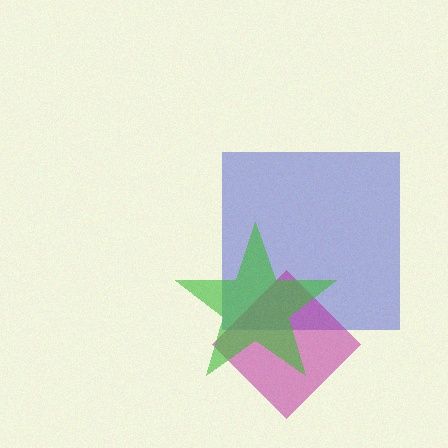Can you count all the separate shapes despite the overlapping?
Yes, there are 3 separate shapes.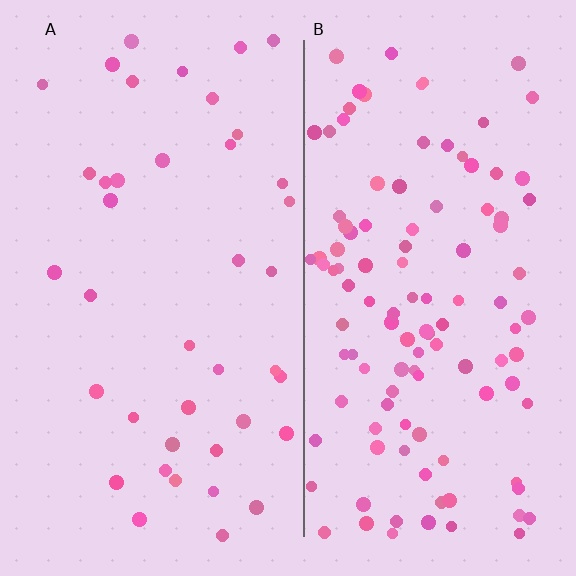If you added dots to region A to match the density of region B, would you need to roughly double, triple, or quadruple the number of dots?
Approximately triple.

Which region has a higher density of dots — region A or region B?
B (the right).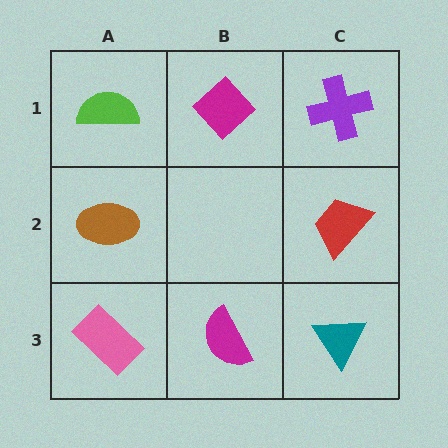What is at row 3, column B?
A magenta semicircle.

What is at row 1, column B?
A magenta diamond.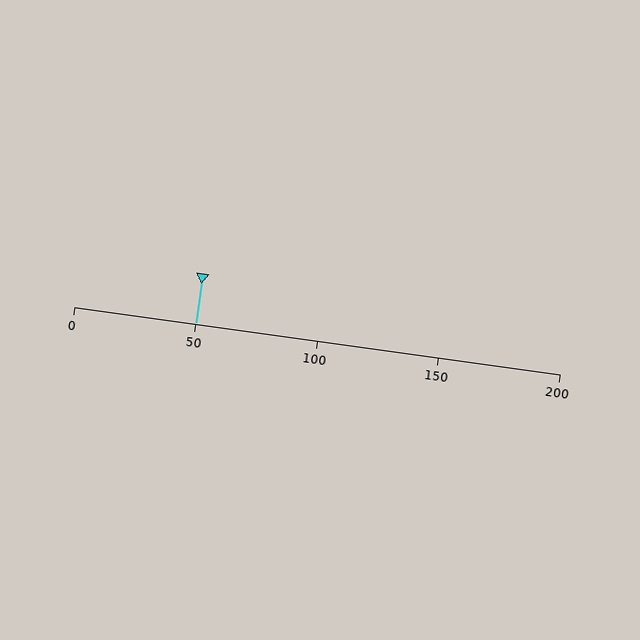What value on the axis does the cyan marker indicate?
The marker indicates approximately 50.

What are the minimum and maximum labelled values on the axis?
The axis runs from 0 to 200.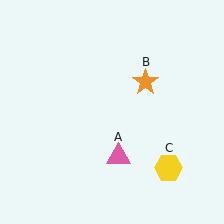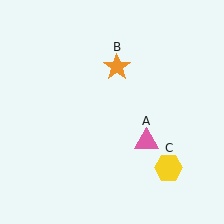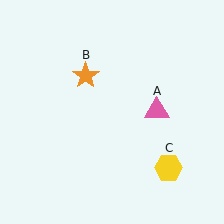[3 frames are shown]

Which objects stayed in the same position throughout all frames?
Yellow hexagon (object C) remained stationary.